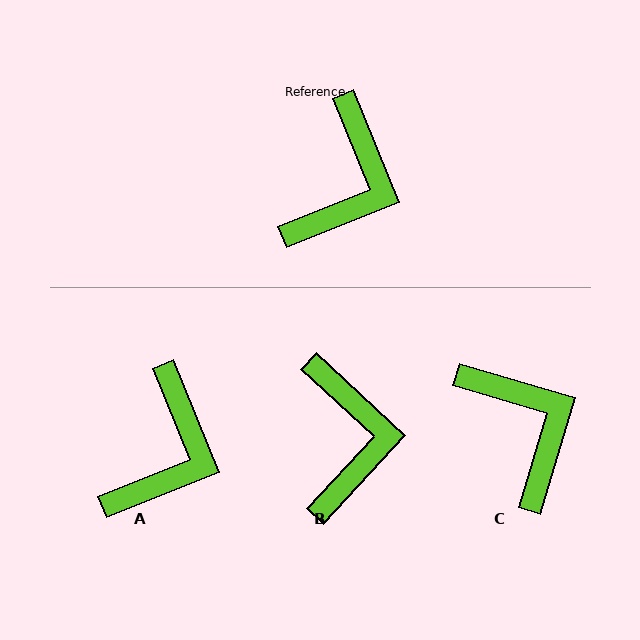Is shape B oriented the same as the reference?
No, it is off by about 25 degrees.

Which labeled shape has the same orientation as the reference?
A.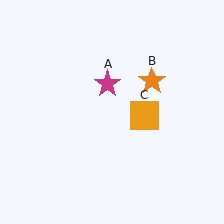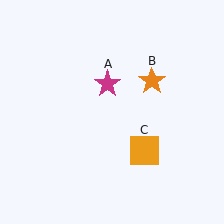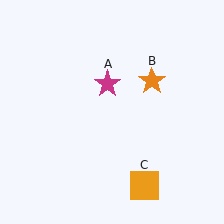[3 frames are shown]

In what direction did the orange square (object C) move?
The orange square (object C) moved down.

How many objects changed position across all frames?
1 object changed position: orange square (object C).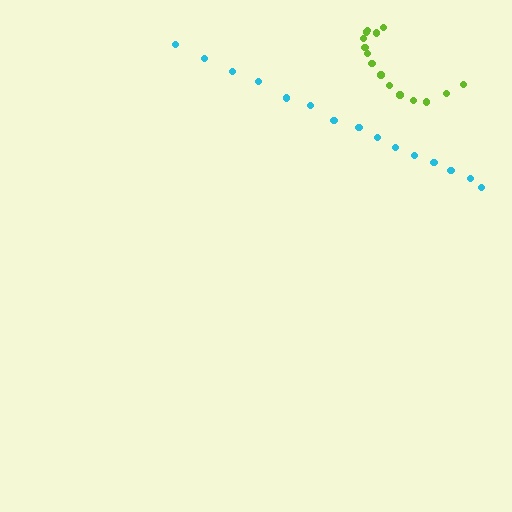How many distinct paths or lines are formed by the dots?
There are 2 distinct paths.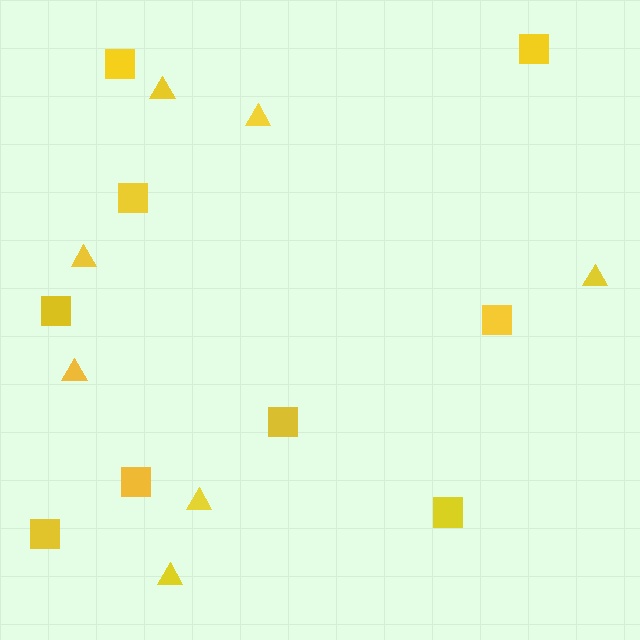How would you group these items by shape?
There are 2 groups: one group of squares (9) and one group of triangles (7).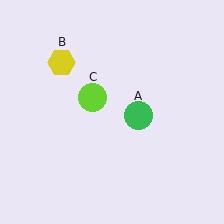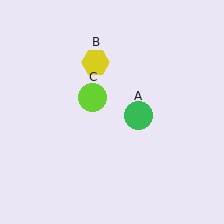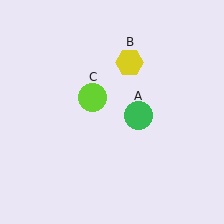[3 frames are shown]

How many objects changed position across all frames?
1 object changed position: yellow hexagon (object B).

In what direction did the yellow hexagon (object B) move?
The yellow hexagon (object B) moved right.